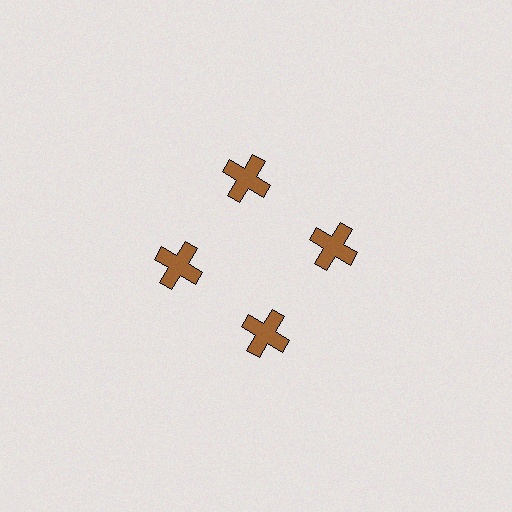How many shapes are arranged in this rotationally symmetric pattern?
There are 4 shapes, arranged in 4 groups of 1.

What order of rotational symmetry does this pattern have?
This pattern has 4-fold rotational symmetry.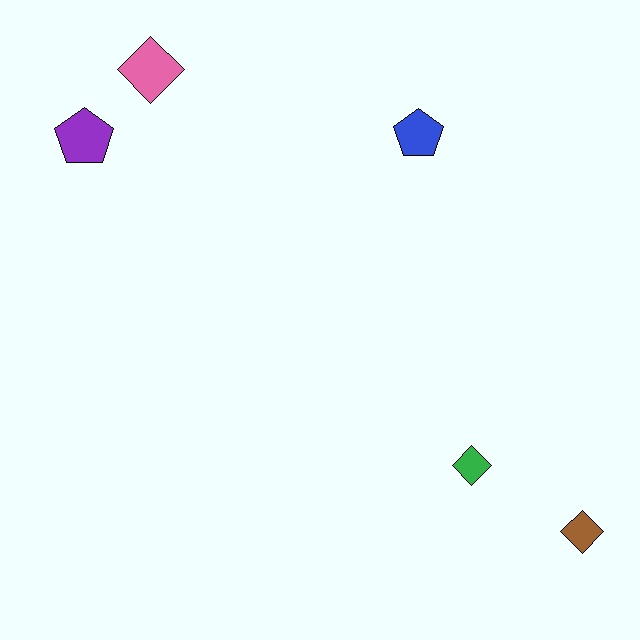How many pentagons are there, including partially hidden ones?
There are 2 pentagons.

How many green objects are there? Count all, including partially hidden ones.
There is 1 green object.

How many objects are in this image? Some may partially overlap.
There are 5 objects.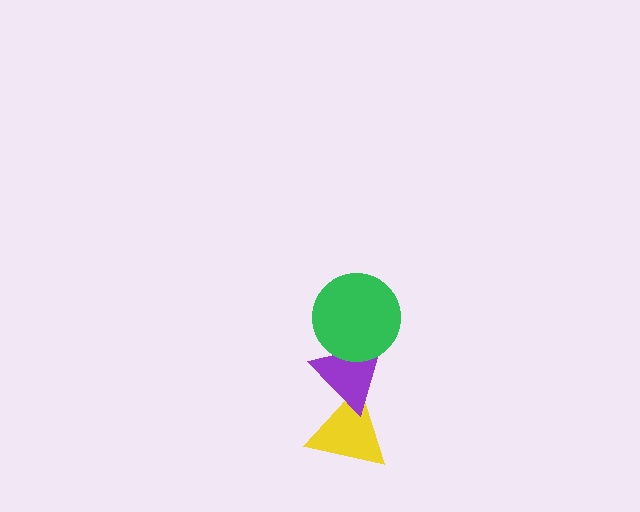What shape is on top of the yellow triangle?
The purple triangle is on top of the yellow triangle.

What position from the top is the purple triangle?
The purple triangle is 2nd from the top.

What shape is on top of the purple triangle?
The green circle is on top of the purple triangle.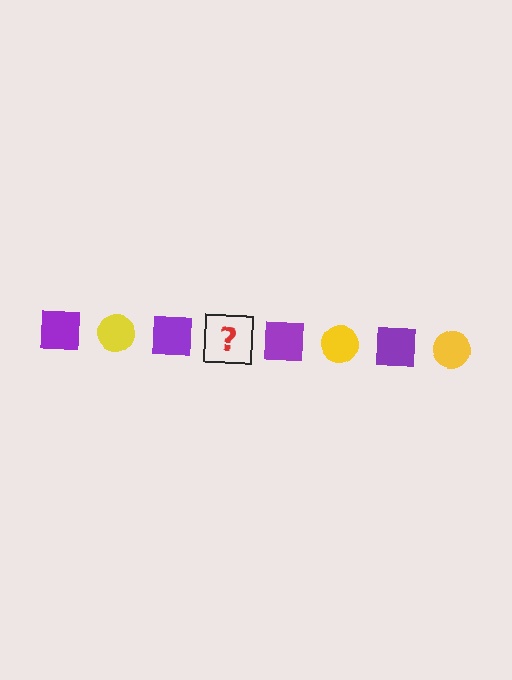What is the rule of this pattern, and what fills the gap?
The rule is that the pattern alternates between purple square and yellow circle. The gap should be filled with a yellow circle.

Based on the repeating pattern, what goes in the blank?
The blank should be a yellow circle.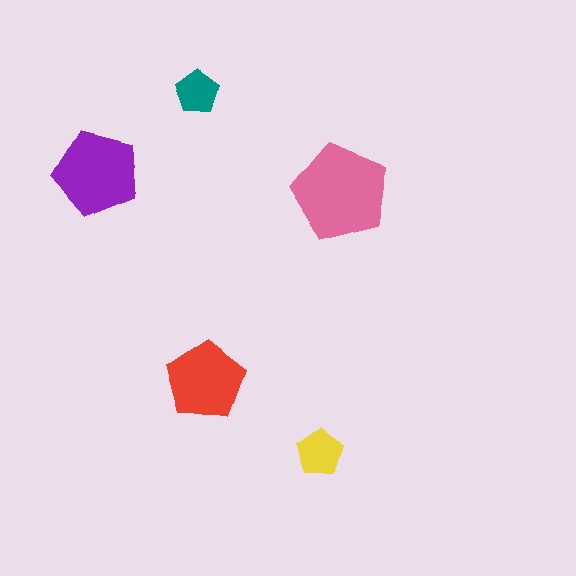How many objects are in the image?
There are 5 objects in the image.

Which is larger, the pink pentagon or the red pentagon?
The pink one.